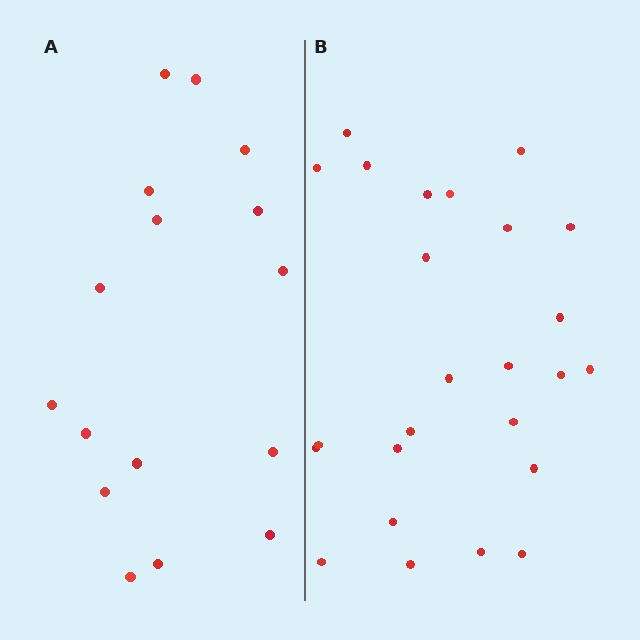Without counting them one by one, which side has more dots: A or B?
Region B (the right region) has more dots.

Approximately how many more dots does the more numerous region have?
Region B has roughly 8 or so more dots than region A.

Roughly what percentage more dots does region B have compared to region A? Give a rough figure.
About 55% more.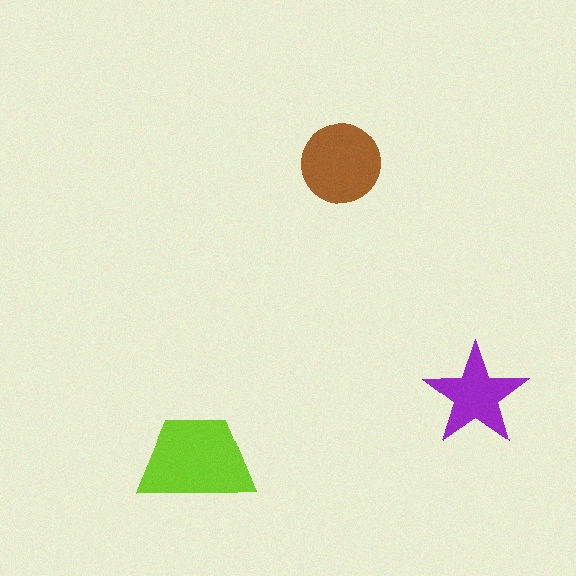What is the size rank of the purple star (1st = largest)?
3rd.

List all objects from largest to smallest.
The lime trapezoid, the brown circle, the purple star.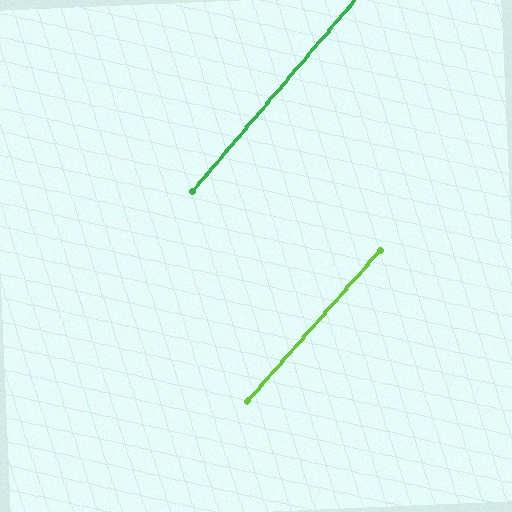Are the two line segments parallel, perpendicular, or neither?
Parallel — their directions differ by only 1.3°.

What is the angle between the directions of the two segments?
Approximately 1 degree.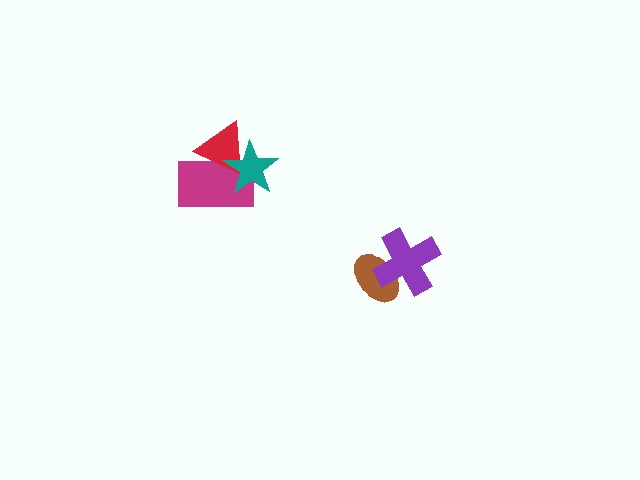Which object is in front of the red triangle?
The teal star is in front of the red triangle.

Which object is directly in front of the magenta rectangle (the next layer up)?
The red triangle is directly in front of the magenta rectangle.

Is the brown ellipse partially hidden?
Yes, it is partially covered by another shape.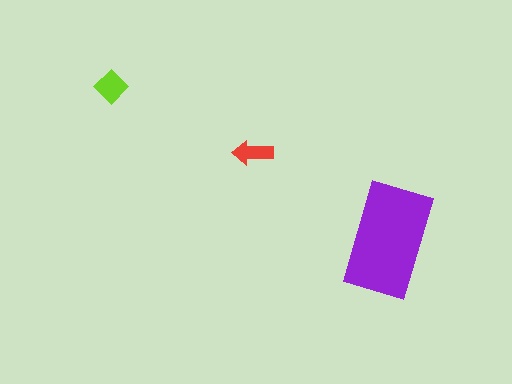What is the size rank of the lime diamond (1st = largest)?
2nd.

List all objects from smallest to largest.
The red arrow, the lime diamond, the purple rectangle.